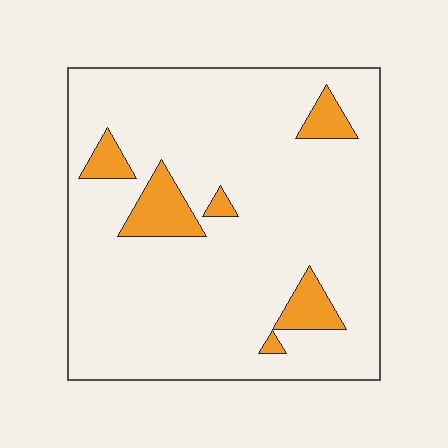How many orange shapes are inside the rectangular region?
6.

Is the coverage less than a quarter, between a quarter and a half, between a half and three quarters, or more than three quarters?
Less than a quarter.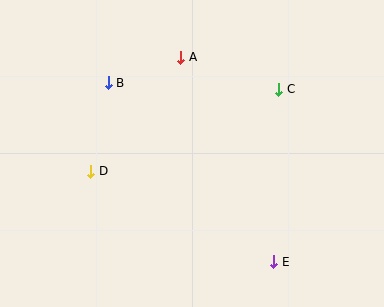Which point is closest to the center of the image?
Point A at (181, 57) is closest to the center.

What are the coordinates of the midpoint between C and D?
The midpoint between C and D is at (185, 130).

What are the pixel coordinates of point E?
Point E is at (274, 262).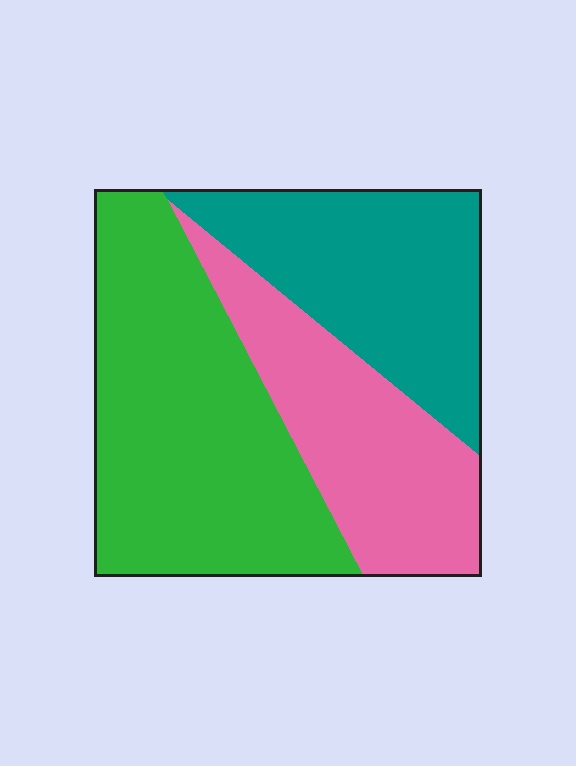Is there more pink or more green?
Green.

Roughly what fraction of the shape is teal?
Teal covers about 30% of the shape.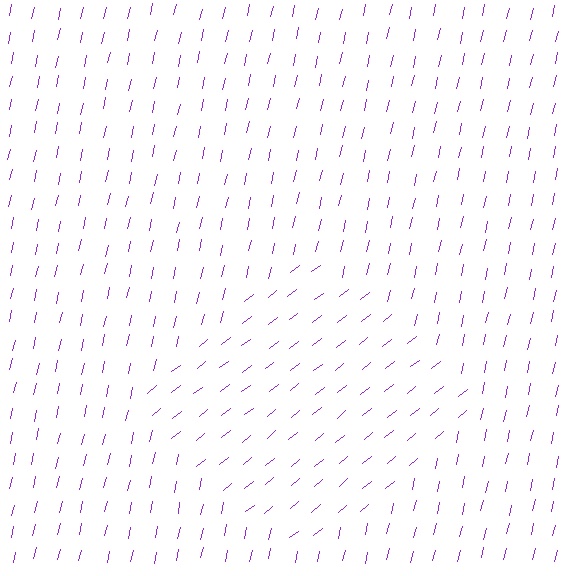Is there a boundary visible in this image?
Yes, there is a texture boundary formed by a change in line orientation.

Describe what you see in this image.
The image is filled with small purple line segments. A diamond region in the image has lines oriented differently from the surrounding lines, creating a visible texture boundary.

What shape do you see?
I see a diamond.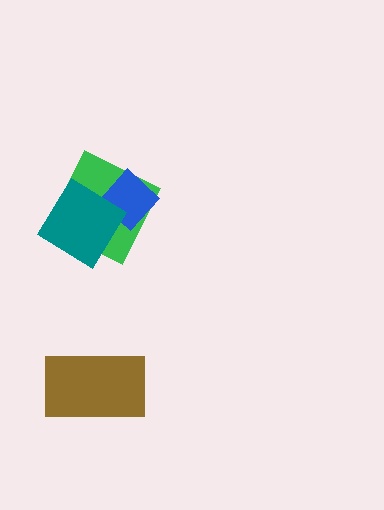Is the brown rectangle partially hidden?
No, no other shape covers it.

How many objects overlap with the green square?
2 objects overlap with the green square.